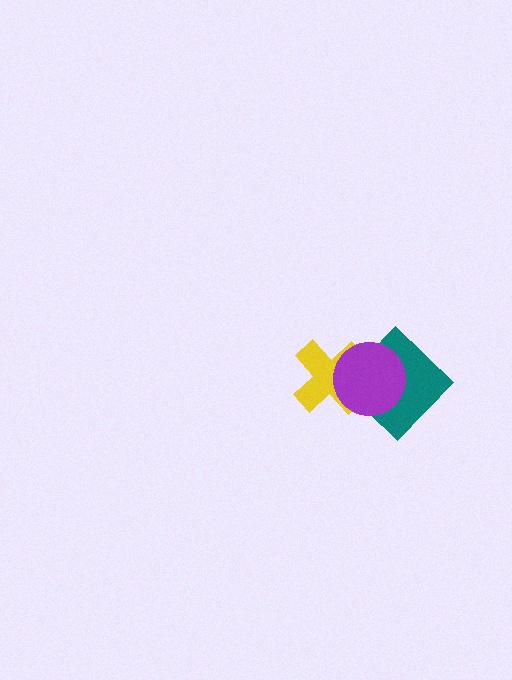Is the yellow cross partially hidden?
Yes, it is partially covered by another shape.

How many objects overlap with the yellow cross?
2 objects overlap with the yellow cross.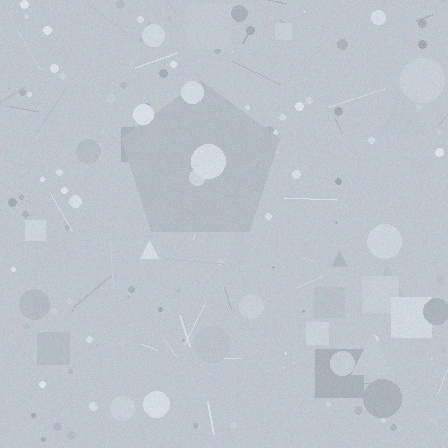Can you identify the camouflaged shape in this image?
The camouflaged shape is a pentagon.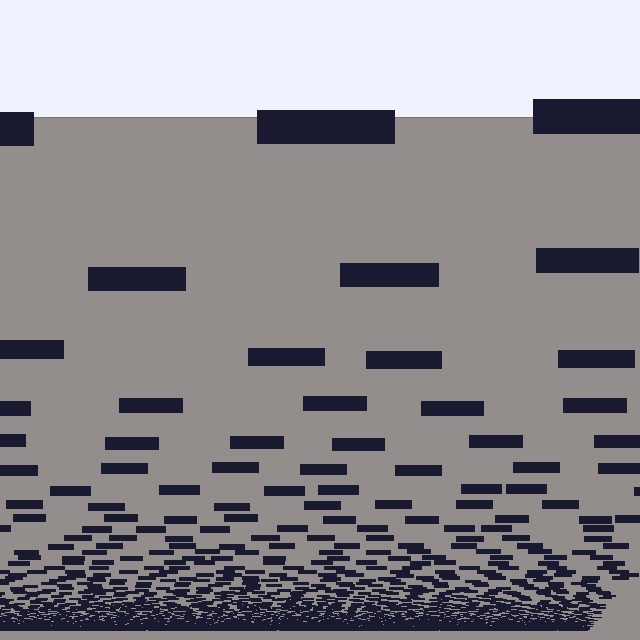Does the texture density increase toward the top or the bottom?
Density increases toward the bottom.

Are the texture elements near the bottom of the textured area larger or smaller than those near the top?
Smaller. The gradient is inverted — elements near the bottom are smaller and denser.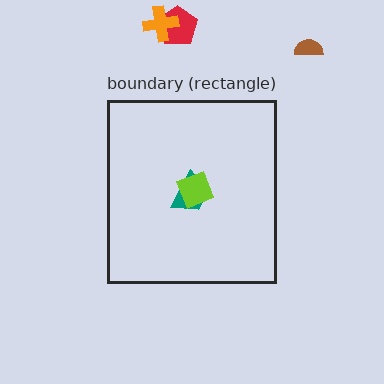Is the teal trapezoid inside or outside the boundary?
Inside.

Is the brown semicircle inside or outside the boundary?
Outside.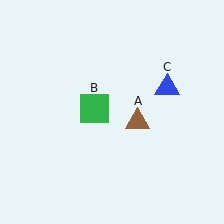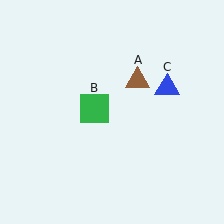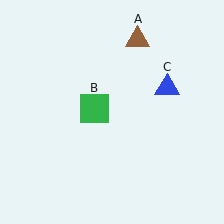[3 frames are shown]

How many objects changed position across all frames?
1 object changed position: brown triangle (object A).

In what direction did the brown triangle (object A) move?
The brown triangle (object A) moved up.